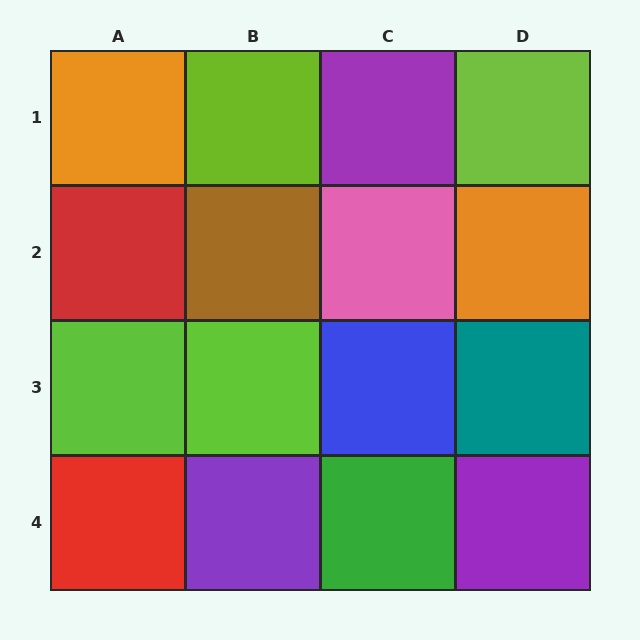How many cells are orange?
2 cells are orange.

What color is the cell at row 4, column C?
Green.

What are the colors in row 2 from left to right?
Red, brown, pink, orange.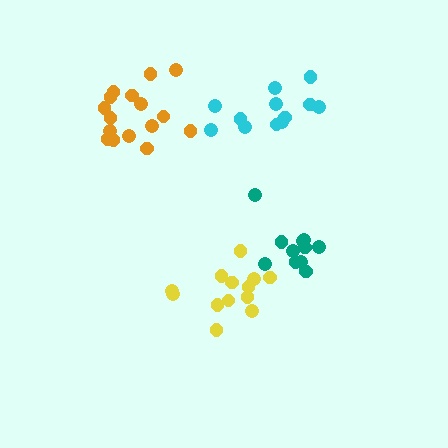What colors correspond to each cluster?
The clusters are colored: orange, cyan, teal, yellow.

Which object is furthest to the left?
The orange cluster is leftmost.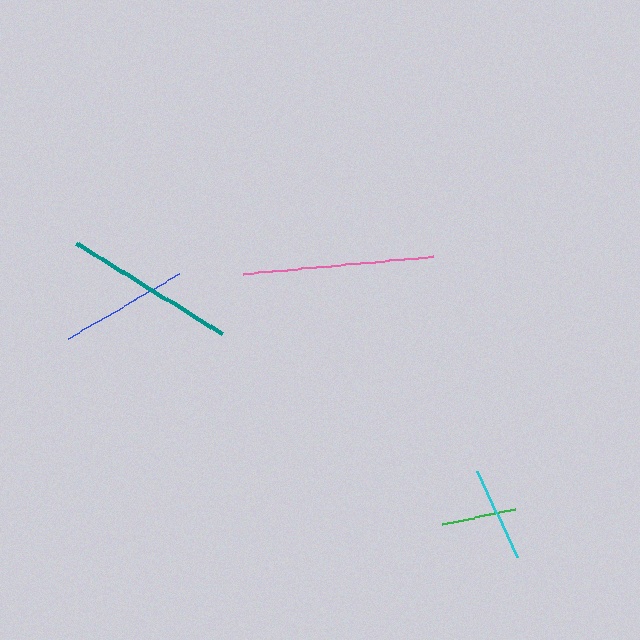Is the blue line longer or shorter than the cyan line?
The blue line is longer than the cyan line.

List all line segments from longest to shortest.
From longest to shortest: pink, teal, blue, cyan, green.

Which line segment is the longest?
The pink line is the longest at approximately 191 pixels.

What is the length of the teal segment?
The teal segment is approximately 172 pixels long.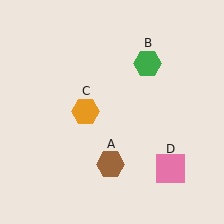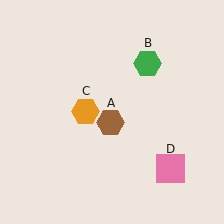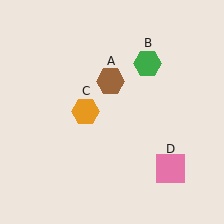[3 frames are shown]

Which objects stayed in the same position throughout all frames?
Green hexagon (object B) and orange hexagon (object C) and pink square (object D) remained stationary.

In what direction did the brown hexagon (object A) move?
The brown hexagon (object A) moved up.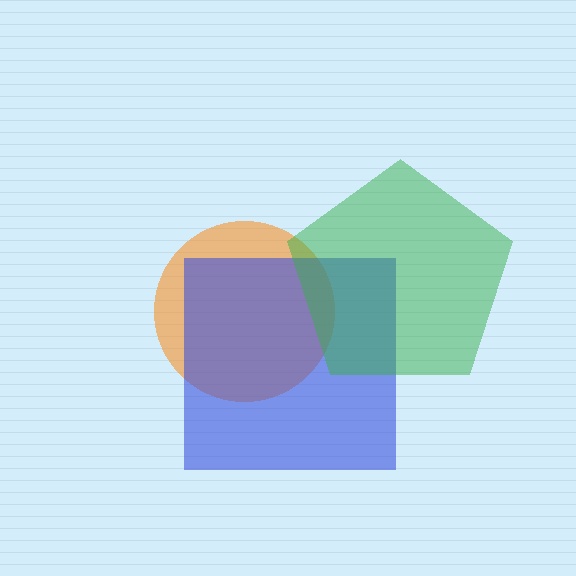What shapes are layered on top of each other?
The layered shapes are: an orange circle, a blue square, a green pentagon.